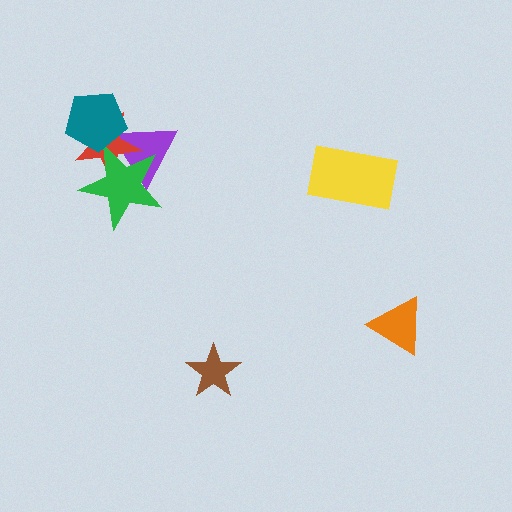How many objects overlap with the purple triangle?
3 objects overlap with the purple triangle.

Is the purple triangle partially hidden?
Yes, it is partially covered by another shape.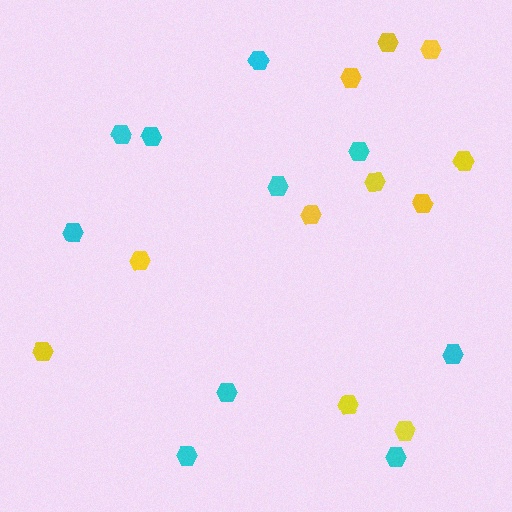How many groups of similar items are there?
There are 2 groups: one group of cyan hexagons (10) and one group of yellow hexagons (11).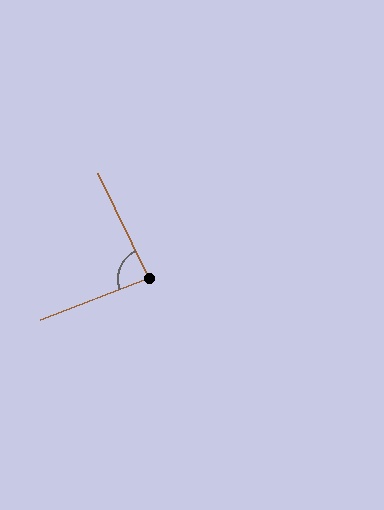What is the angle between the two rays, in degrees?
Approximately 85 degrees.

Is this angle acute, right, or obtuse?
It is acute.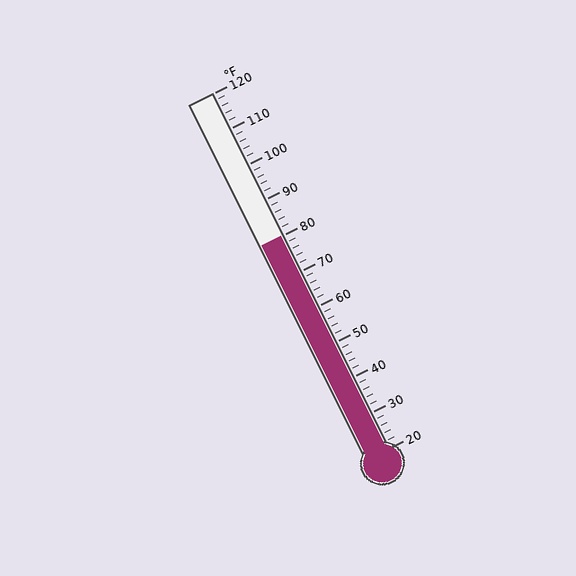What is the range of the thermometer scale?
The thermometer scale ranges from 20°F to 120°F.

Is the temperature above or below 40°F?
The temperature is above 40°F.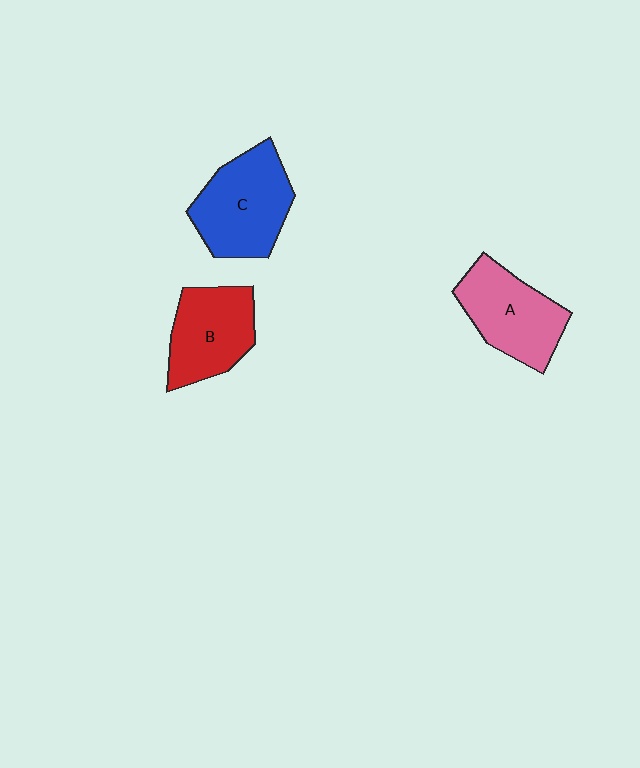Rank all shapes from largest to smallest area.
From largest to smallest: C (blue), A (pink), B (red).